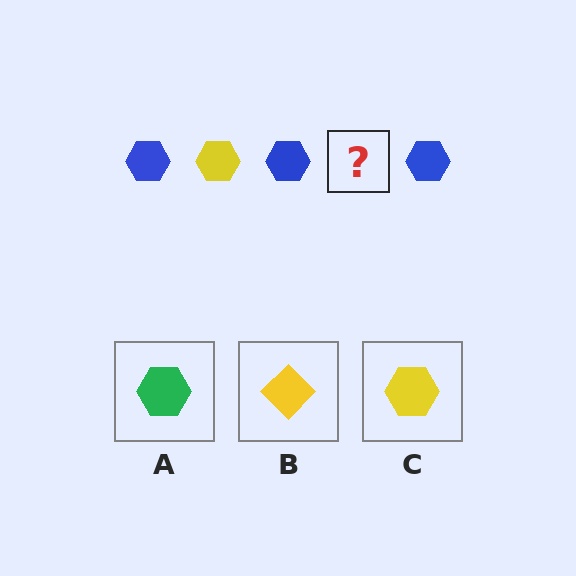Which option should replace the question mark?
Option C.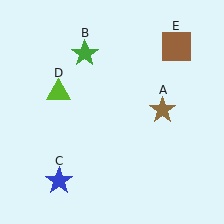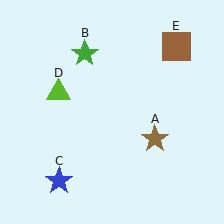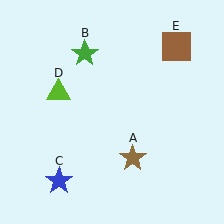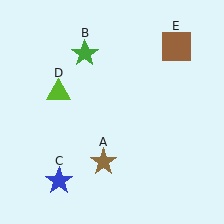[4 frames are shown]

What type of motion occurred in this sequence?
The brown star (object A) rotated clockwise around the center of the scene.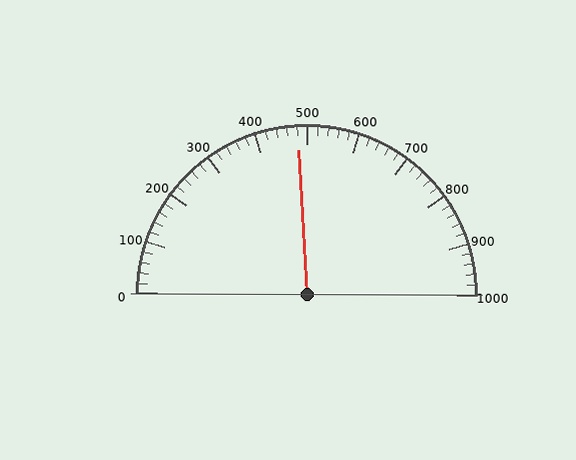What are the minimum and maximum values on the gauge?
The gauge ranges from 0 to 1000.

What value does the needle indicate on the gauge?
The needle indicates approximately 480.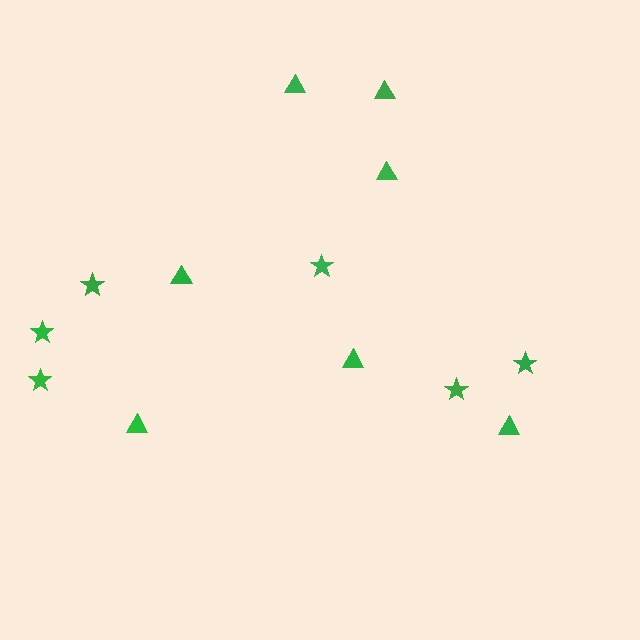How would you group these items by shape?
There are 2 groups: one group of stars (6) and one group of triangles (7).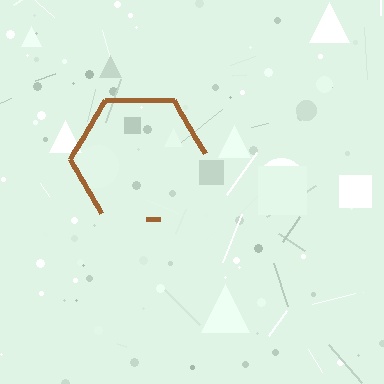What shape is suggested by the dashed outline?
The dashed outline suggests a hexagon.